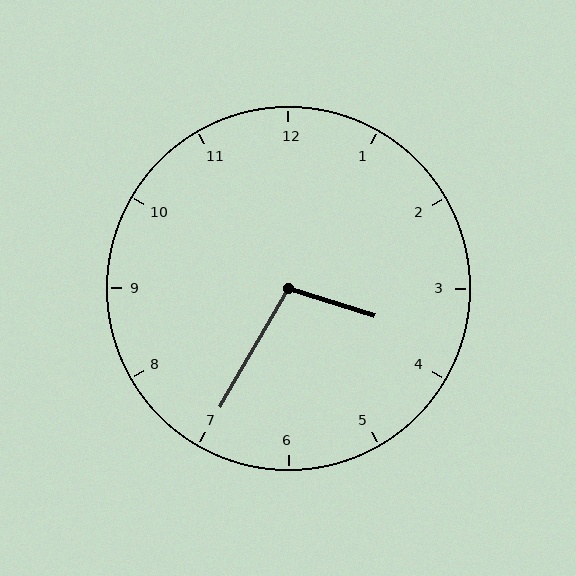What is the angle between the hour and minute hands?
Approximately 102 degrees.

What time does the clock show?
3:35.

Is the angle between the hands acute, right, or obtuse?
It is obtuse.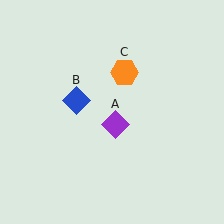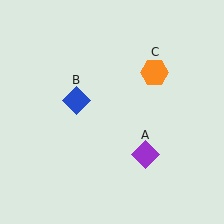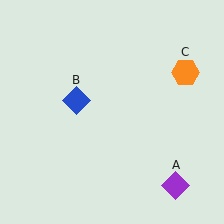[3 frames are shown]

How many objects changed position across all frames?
2 objects changed position: purple diamond (object A), orange hexagon (object C).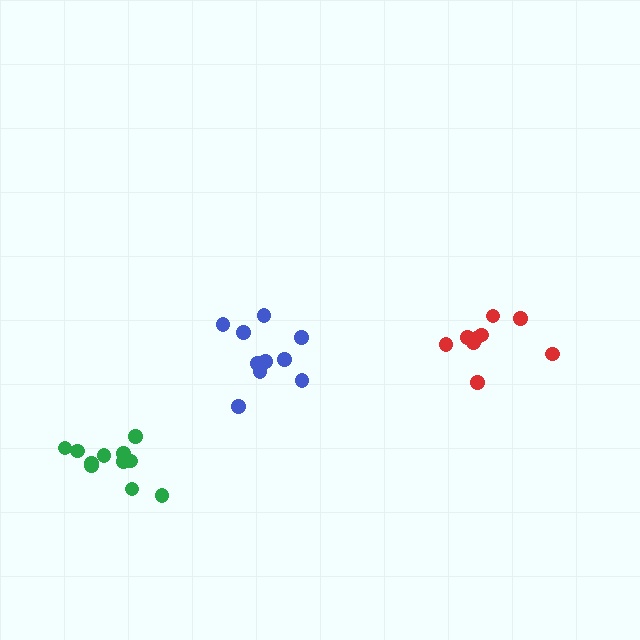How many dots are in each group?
Group 1: 11 dots, Group 2: 10 dots, Group 3: 10 dots (31 total).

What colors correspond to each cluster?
The clusters are colored: green, red, blue.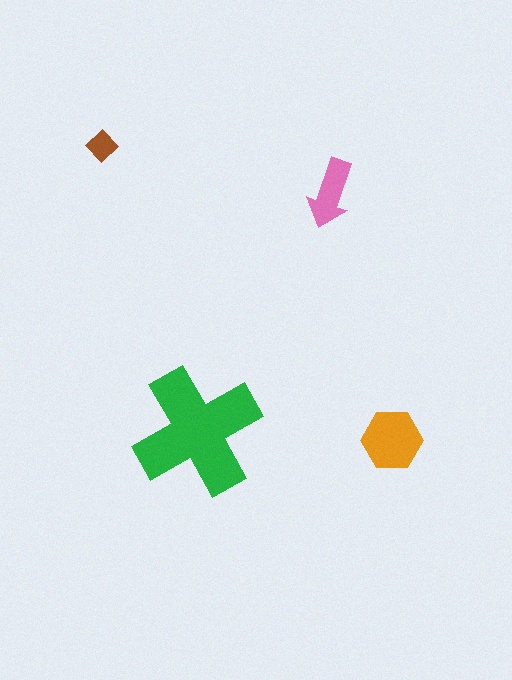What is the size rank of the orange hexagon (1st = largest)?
2nd.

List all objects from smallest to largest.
The brown diamond, the pink arrow, the orange hexagon, the green cross.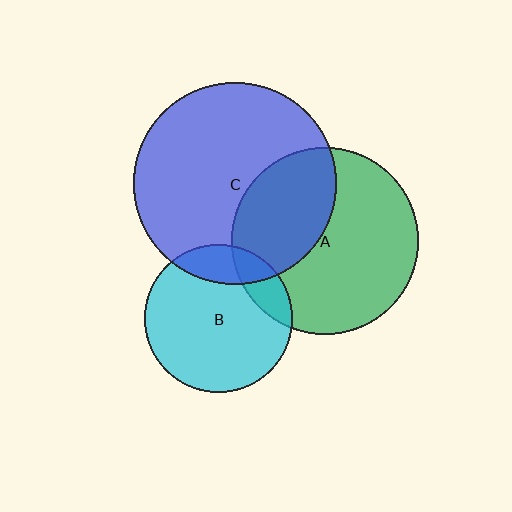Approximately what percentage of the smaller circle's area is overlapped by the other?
Approximately 15%.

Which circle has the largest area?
Circle C (blue).